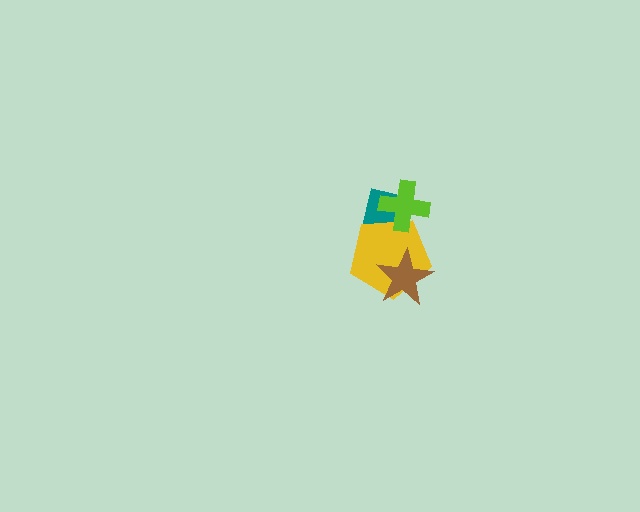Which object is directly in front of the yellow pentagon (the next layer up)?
The lime cross is directly in front of the yellow pentagon.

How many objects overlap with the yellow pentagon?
3 objects overlap with the yellow pentagon.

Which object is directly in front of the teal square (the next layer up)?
The yellow pentagon is directly in front of the teal square.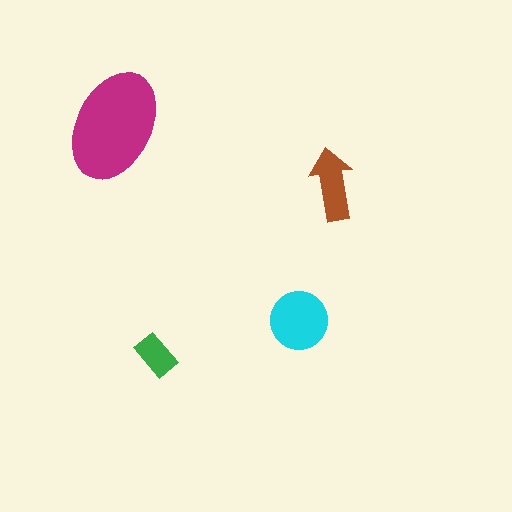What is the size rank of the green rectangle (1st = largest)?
4th.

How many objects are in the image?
There are 4 objects in the image.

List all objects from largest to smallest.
The magenta ellipse, the cyan circle, the brown arrow, the green rectangle.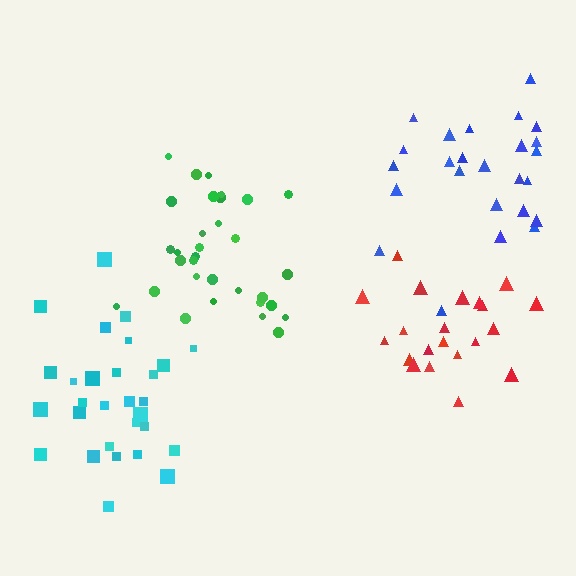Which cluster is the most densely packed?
Green.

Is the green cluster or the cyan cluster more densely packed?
Green.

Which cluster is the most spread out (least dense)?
Blue.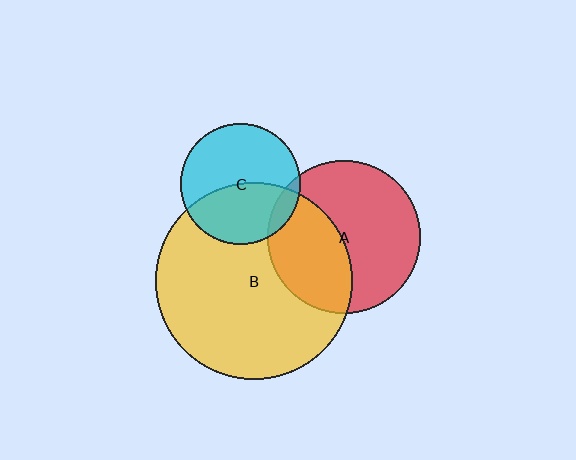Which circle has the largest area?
Circle B (yellow).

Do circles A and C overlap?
Yes.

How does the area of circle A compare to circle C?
Approximately 1.6 times.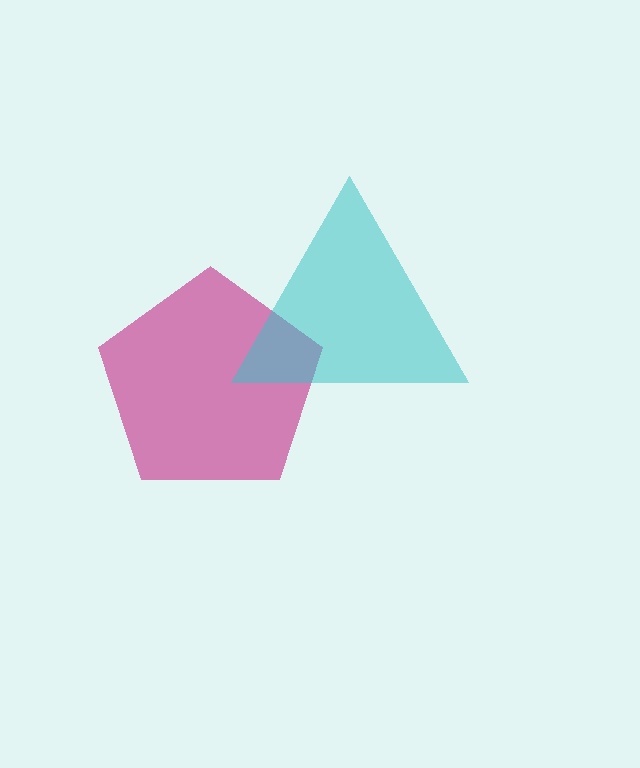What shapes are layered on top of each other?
The layered shapes are: a magenta pentagon, a cyan triangle.